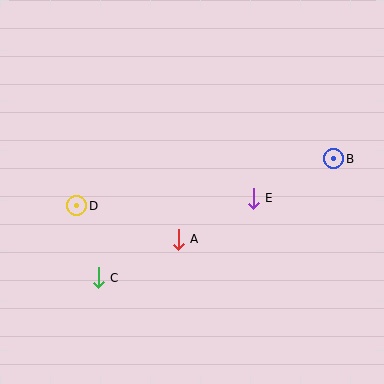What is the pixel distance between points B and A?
The distance between B and A is 175 pixels.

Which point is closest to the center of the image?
Point A at (178, 239) is closest to the center.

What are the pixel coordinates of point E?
Point E is at (253, 198).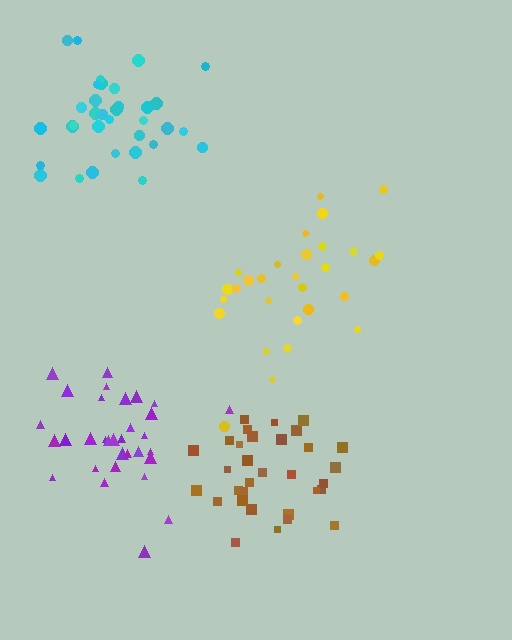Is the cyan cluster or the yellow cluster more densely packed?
Cyan.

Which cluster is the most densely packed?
Brown.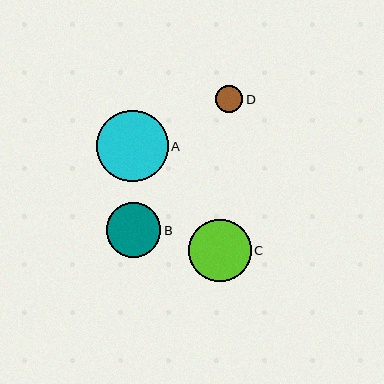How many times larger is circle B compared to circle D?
Circle B is approximately 2.0 times the size of circle D.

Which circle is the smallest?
Circle D is the smallest with a size of approximately 27 pixels.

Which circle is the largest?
Circle A is the largest with a size of approximately 72 pixels.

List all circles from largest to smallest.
From largest to smallest: A, C, B, D.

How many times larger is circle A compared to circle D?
Circle A is approximately 2.6 times the size of circle D.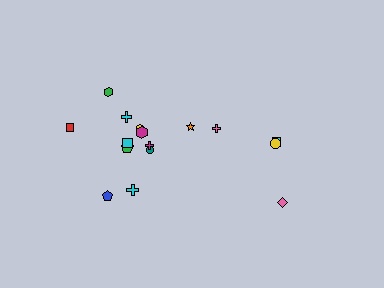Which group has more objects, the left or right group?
The left group.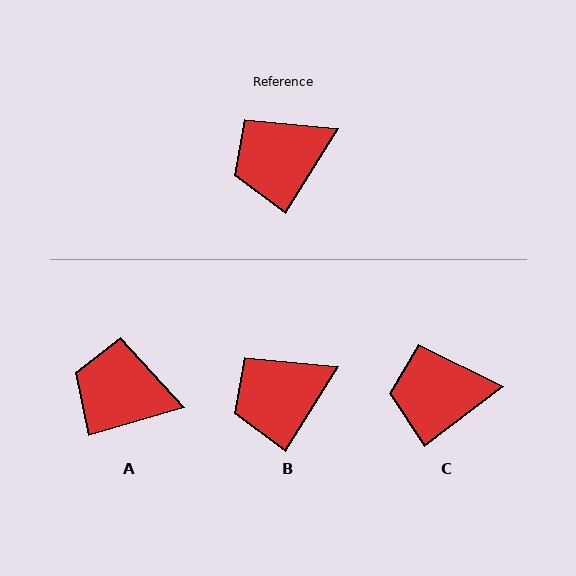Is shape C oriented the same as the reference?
No, it is off by about 21 degrees.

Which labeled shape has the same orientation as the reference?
B.